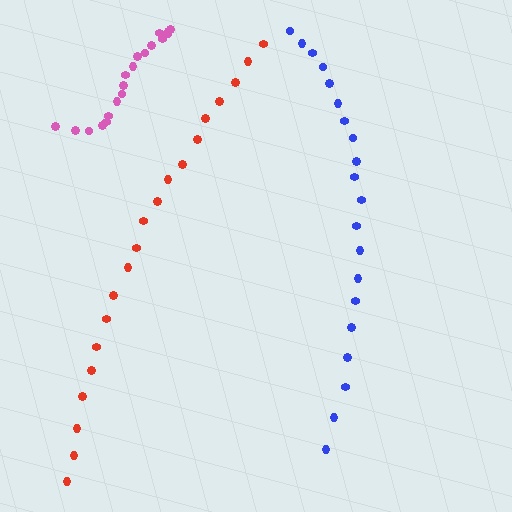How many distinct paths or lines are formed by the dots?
There are 3 distinct paths.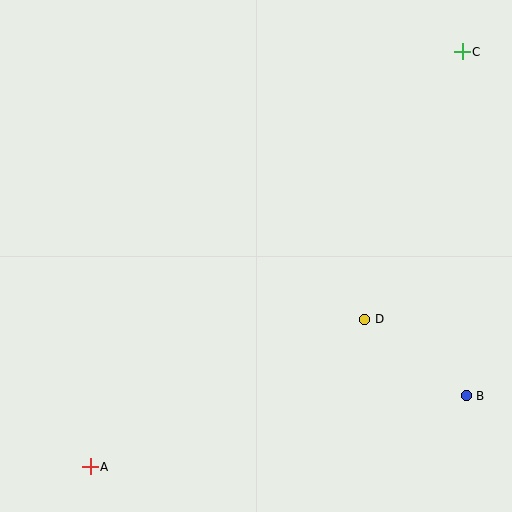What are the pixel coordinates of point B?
Point B is at (466, 396).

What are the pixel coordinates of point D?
Point D is at (365, 319).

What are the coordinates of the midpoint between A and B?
The midpoint between A and B is at (278, 431).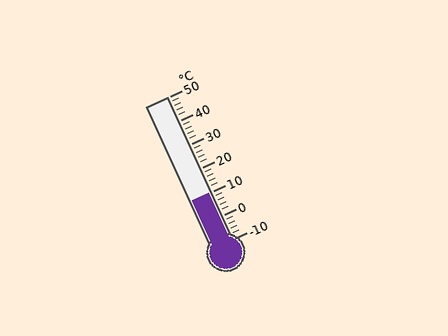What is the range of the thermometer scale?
The thermometer scale ranges from -10°C to 50°C.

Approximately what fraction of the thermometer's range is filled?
The thermometer is filled to approximately 35% of its range.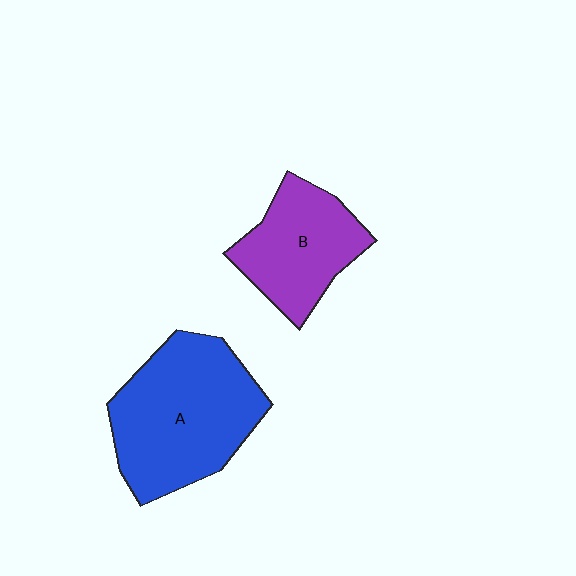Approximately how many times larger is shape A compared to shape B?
Approximately 1.5 times.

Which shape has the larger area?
Shape A (blue).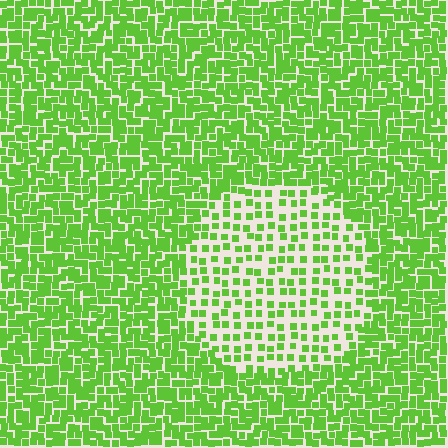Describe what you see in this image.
The image contains small lime elements arranged at two different densities. A circle-shaped region is visible where the elements are less densely packed than the surrounding area.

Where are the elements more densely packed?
The elements are more densely packed outside the circle boundary.